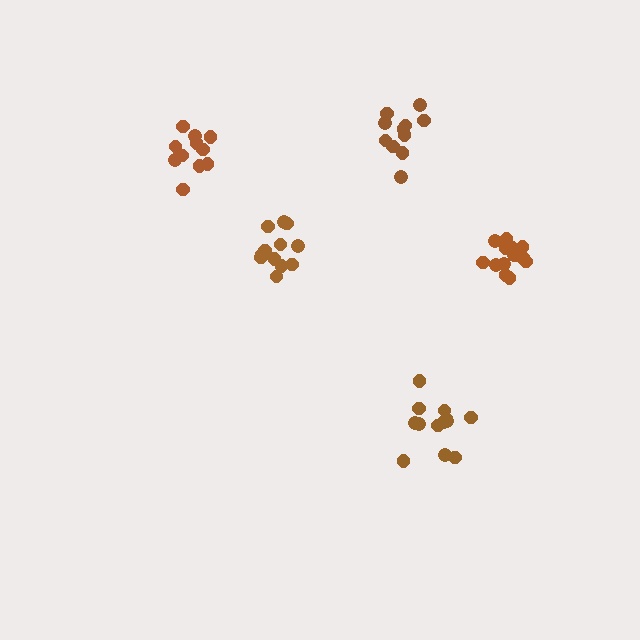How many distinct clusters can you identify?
There are 5 distinct clusters.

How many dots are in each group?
Group 1: 12 dots, Group 2: 11 dots, Group 3: 11 dots, Group 4: 15 dots, Group 5: 13 dots (62 total).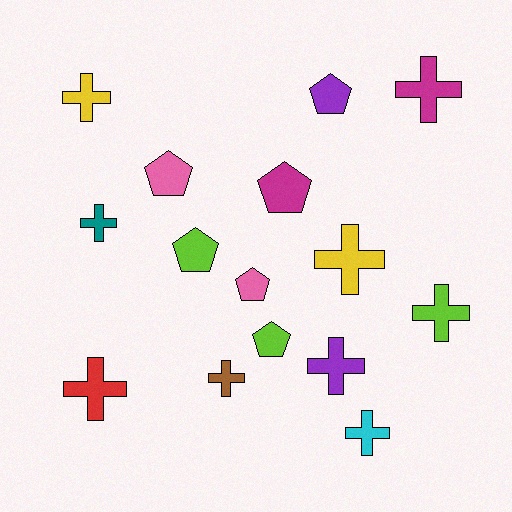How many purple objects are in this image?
There are 2 purple objects.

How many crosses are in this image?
There are 9 crosses.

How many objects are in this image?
There are 15 objects.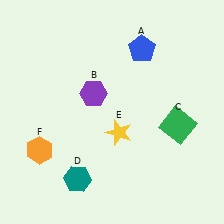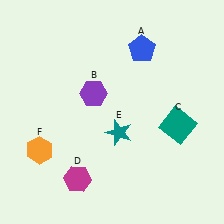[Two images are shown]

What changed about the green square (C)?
In Image 1, C is green. In Image 2, it changed to teal.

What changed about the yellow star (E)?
In Image 1, E is yellow. In Image 2, it changed to teal.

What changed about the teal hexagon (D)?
In Image 1, D is teal. In Image 2, it changed to magenta.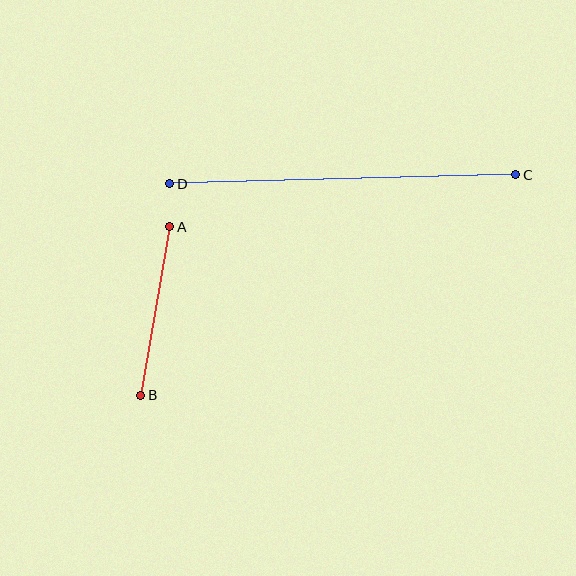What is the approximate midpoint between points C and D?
The midpoint is at approximately (343, 179) pixels.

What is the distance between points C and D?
The distance is approximately 346 pixels.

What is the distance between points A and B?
The distance is approximately 171 pixels.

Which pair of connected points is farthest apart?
Points C and D are farthest apart.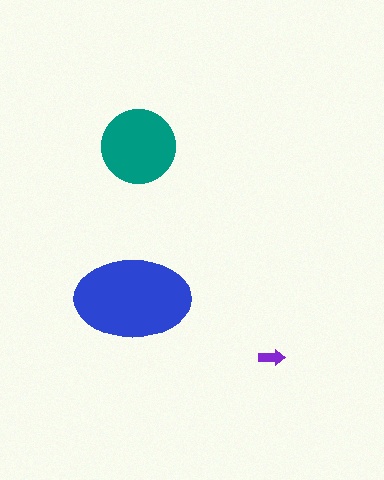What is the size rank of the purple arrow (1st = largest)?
3rd.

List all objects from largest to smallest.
The blue ellipse, the teal circle, the purple arrow.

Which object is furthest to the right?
The purple arrow is rightmost.